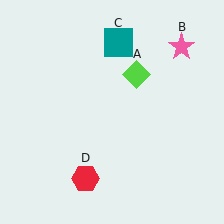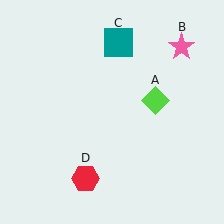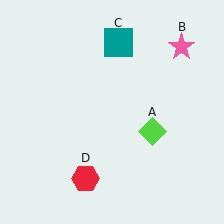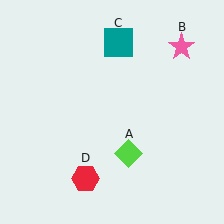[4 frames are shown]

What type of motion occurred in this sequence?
The lime diamond (object A) rotated clockwise around the center of the scene.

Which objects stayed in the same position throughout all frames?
Pink star (object B) and teal square (object C) and red hexagon (object D) remained stationary.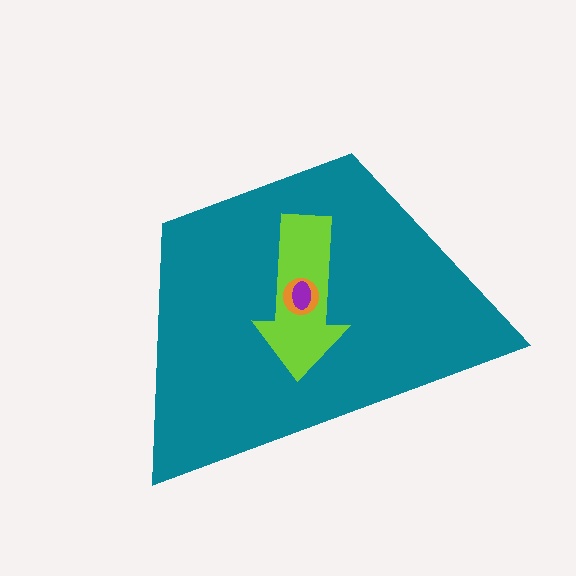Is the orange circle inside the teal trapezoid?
Yes.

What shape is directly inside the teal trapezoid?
The lime arrow.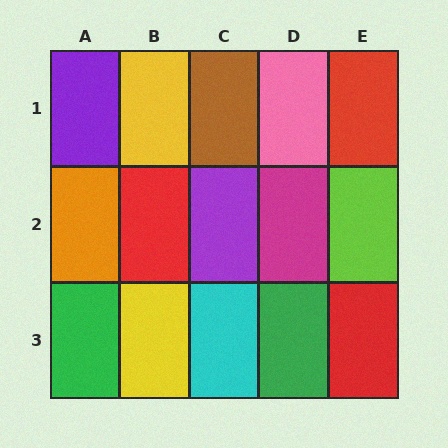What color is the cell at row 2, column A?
Orange.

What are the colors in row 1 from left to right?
Purple, yellow, brown, pink, red.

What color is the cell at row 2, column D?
Magenta.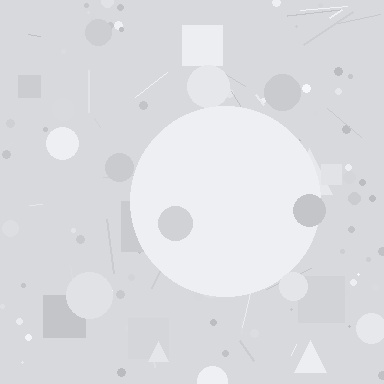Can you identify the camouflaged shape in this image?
The camouflaged shape is a circle.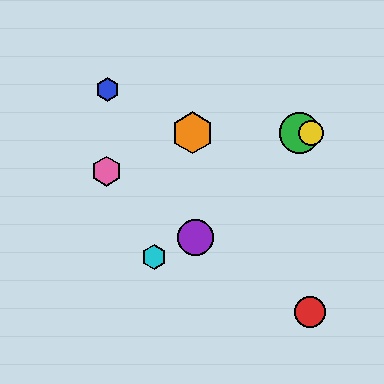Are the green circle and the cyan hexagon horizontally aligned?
No, the green circle is at y≈133 and the cyan hexagon is at y≈257.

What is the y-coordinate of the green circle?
The green circle is at y≈133.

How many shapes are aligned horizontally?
3 shapes (the green circle, the yellow circle, the orange hexagon) are aligned horizontally.